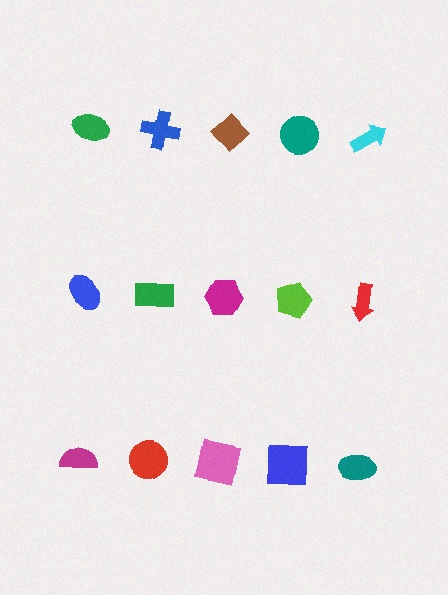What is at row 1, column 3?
A brown diamond.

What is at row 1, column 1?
A green ellipse.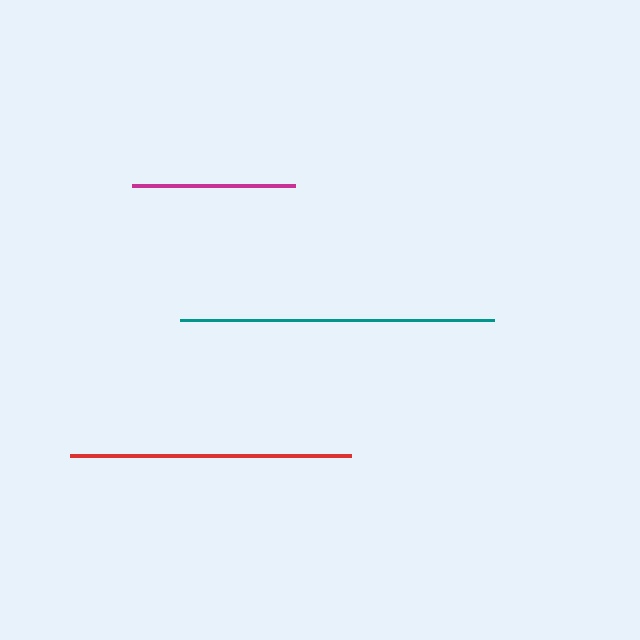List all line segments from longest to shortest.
From longest to shortest: teal, red, magenta.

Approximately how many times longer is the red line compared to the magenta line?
The red line is approximately 1.7 times the length of the magenta line.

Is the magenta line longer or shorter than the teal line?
The teal line is longer than the magenta line.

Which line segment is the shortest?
The magenta line is the shortest at approximately 162 pixels.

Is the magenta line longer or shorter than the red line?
The red line is longer than the magenta line.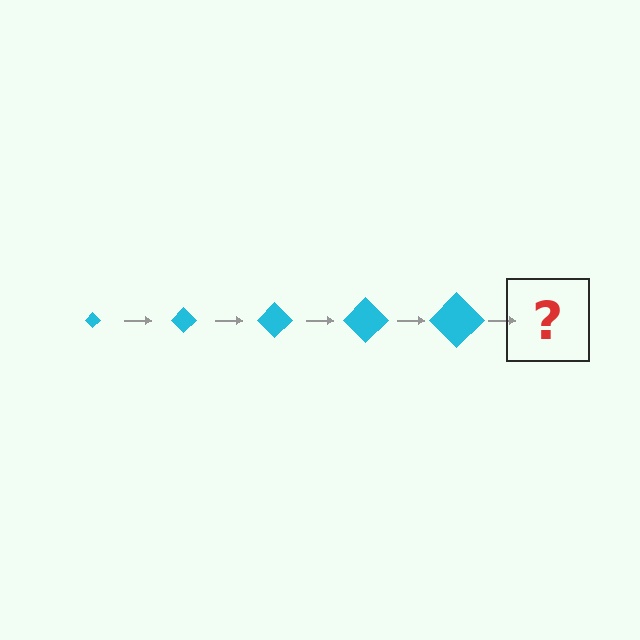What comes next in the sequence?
The next element should be a cyan diamond, larger than the previous one.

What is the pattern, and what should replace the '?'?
The pattern is that the diamond gets progressively larger each step. The '?' should be a cyan diamond, larger than the previous one.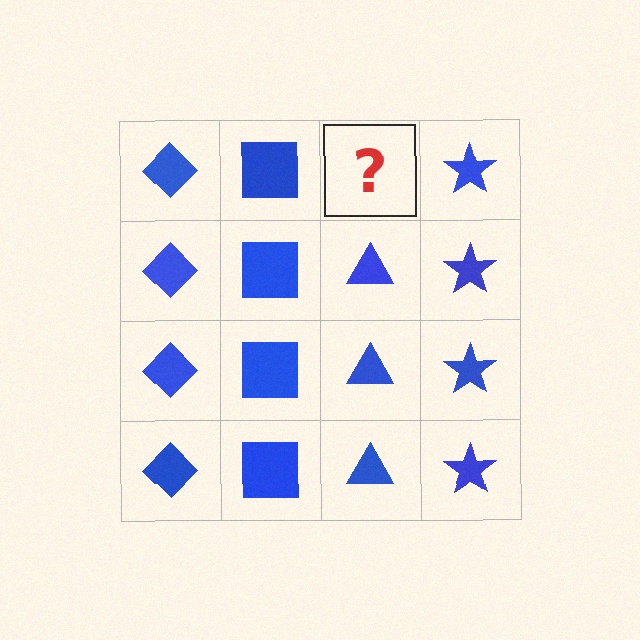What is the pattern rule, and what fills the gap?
The rule is that each column has a consistent shape. The gap should be filled with a blue triangle.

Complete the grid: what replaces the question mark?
The question mark should be replaced with a blue triangle.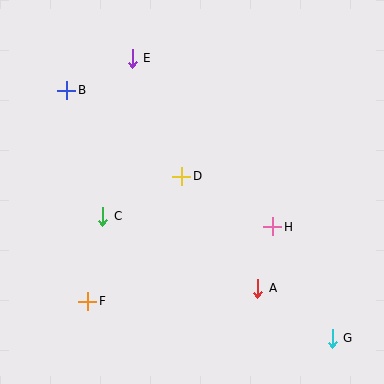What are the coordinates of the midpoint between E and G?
The midpoint between E and G is at (232, 198).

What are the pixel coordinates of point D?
Point D is at (182, 176).